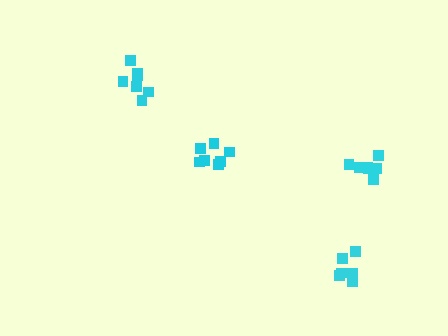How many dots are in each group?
Group 1: 7 dots, Group 2: 7 dots, Group 3: 7 dots, Group 4: 6 dots (27 total).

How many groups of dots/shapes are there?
There are 4 groups.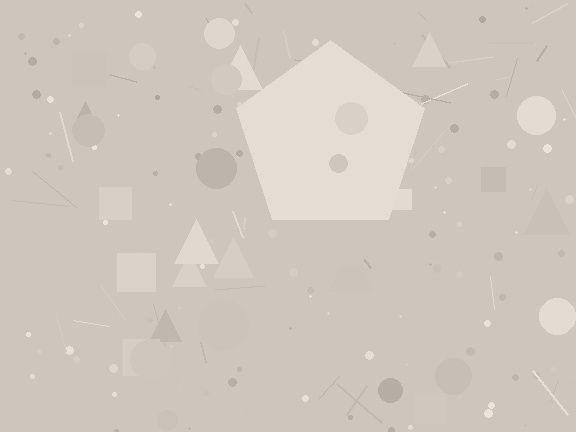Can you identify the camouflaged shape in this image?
The camouflaged shape is a pentagon.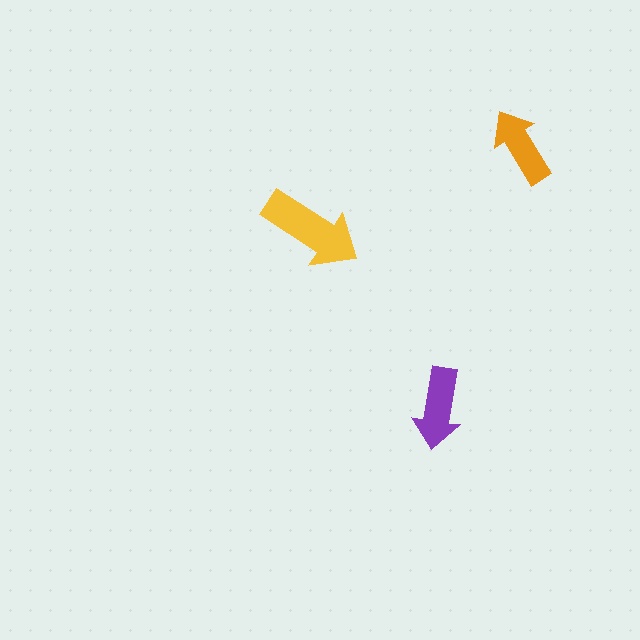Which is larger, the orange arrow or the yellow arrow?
The yellow one.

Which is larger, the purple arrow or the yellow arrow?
The yellow one.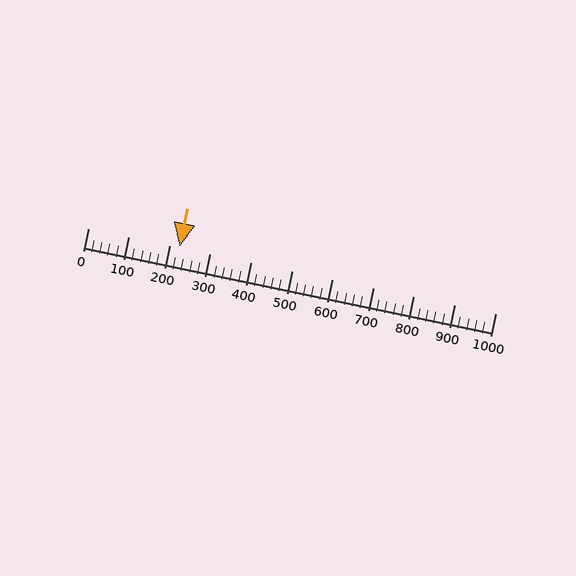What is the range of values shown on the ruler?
The ruler shows values from 0 to 1000.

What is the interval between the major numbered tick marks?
The major tick marks are spaced 100 units apart.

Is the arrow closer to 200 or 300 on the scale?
The arrow is closer to 200.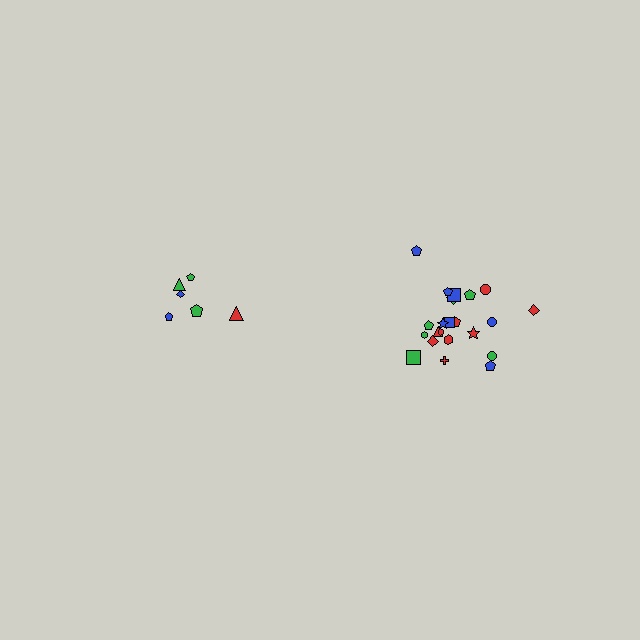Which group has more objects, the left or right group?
The right group.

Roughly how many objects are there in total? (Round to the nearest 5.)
Roughly 30 objects in total.